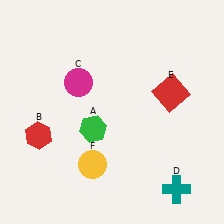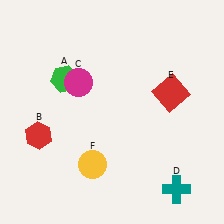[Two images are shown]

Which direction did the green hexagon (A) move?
The green hexagon (A) moved up.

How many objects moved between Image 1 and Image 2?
1 object moved between the two images.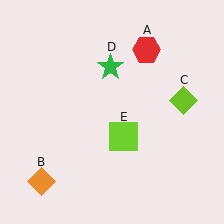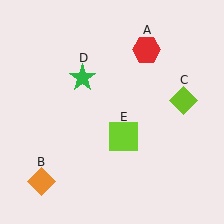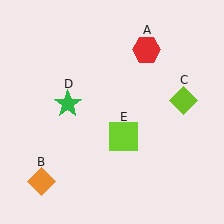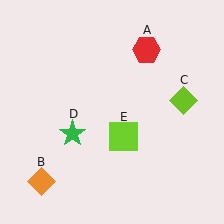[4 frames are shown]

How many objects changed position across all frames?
1 object changed position: green star (object D).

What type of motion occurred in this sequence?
The green star (object D) rotated counterclockwise around the center of the scene.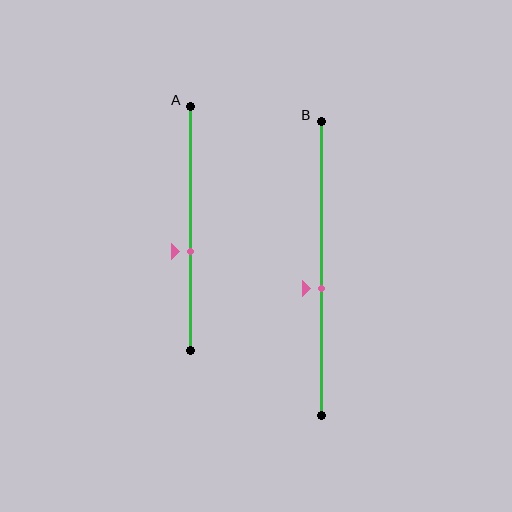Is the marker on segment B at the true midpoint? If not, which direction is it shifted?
No, the marker on segment B is shifted downward by about 7% of the segment length.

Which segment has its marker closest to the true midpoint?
Segment B has its marker closest to the true midpoint.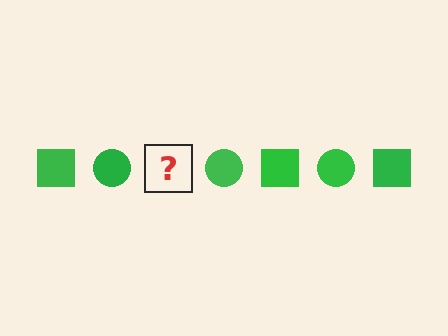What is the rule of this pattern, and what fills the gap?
The rule is that the pattern cycles through square, circle shapes in green. The gap should be filled with a green square.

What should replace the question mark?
The question mark should be replaced with a green square.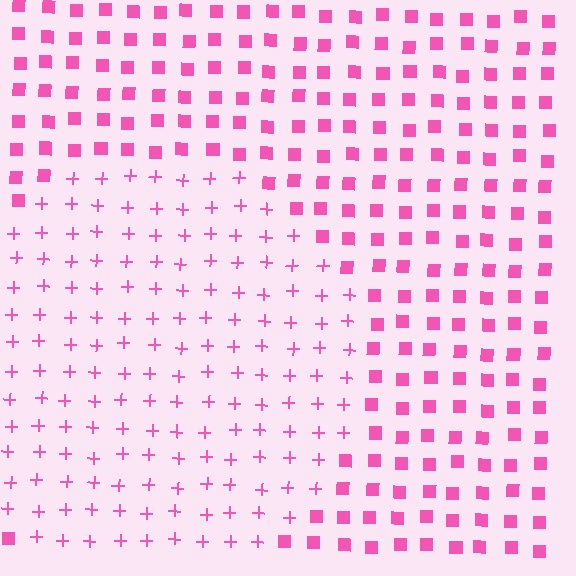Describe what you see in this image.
The image is filled with small pink elements arranged in a uniform grid. A circle-shaped region contains plus signs, while the surrounding area contains squares. The boundary is defined purely by the change in element shape.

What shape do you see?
I see a circle.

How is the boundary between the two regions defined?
The boundary is defined by a change in element shape: plus signs inside vs. squares outside. All elements share the same color and spacing.